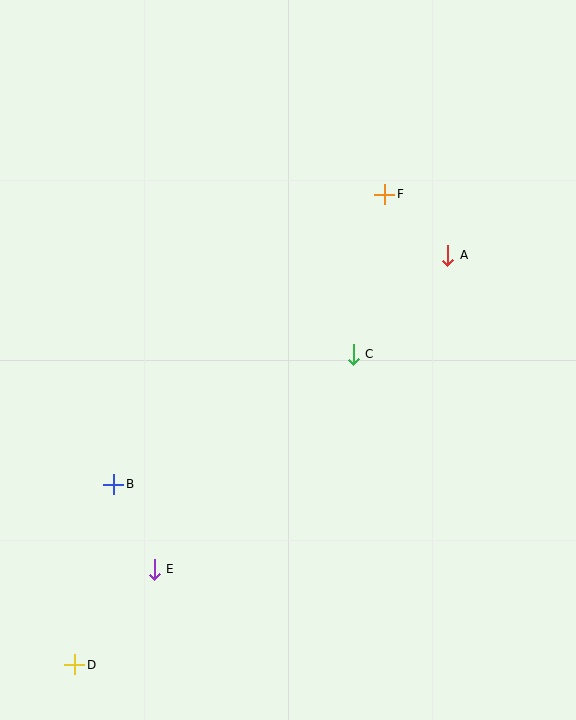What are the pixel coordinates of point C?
Point C is at (353, 354).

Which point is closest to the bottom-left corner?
Point D is closest to the bottom-left corner.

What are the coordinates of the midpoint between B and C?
The midpoint between B and C is at (233, 419).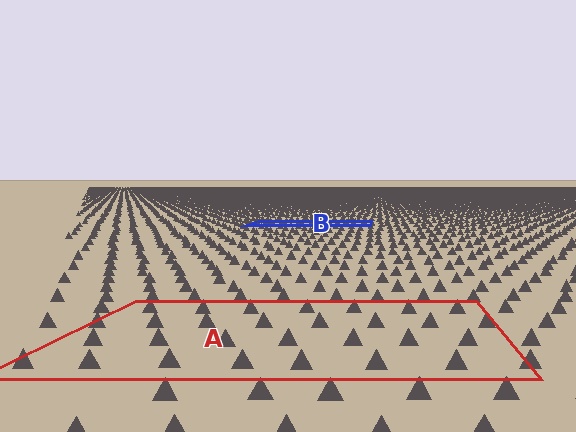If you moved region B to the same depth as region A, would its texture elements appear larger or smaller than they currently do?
They would appear larger. At a closer depth, the same texture elements are projected at a bigger on-screen size.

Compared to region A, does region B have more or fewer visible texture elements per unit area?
Region B has more texture elements per unit area — they are packed more densely because it is farther away.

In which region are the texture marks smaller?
The texture marks are smaller in region B, because it is farther away.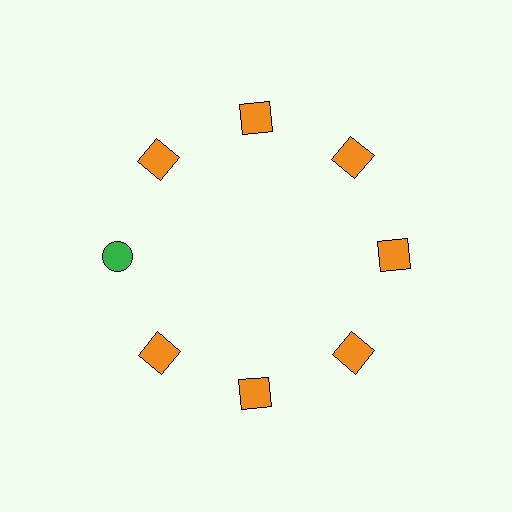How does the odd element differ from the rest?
It differs in both color (green instead of orange) and shape (circle instead of square).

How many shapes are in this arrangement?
There are 8 shapes arranged in a ring pattern.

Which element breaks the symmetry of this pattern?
The green circle at roughly the 9 o'clock position breaks the symmetry. All other shapes are orange squares.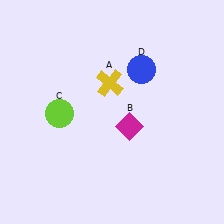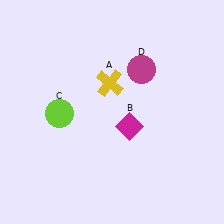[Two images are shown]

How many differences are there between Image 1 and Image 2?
There is 1 difference between the two images.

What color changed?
The circle (D) changed from blue in Image 1 to magenta in Image 2.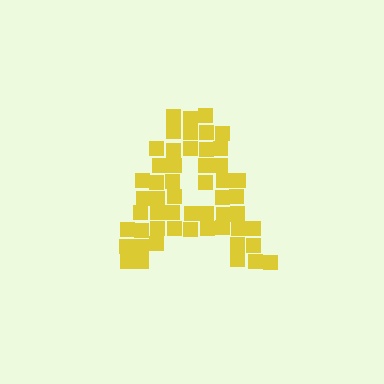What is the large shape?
The large shape is the letter A.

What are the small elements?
The small elements are squares.